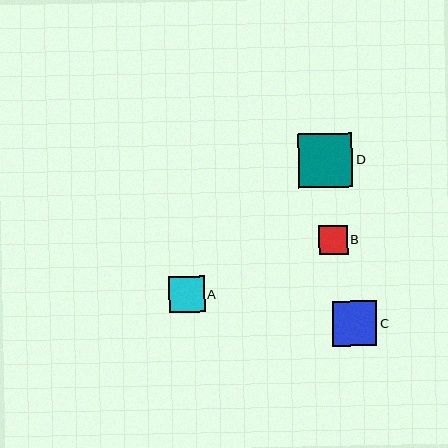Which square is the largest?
Square D is the largest with a size of approximately 54 pixels.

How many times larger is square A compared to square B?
Square A is approximately 1.2 times the size of square B.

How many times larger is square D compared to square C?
Square D is approximately 1.2 times the size of square C.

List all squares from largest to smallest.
From largest to smallest: D, C, A, B.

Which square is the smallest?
Square B is the smallest with a size of approximately 29 pixels.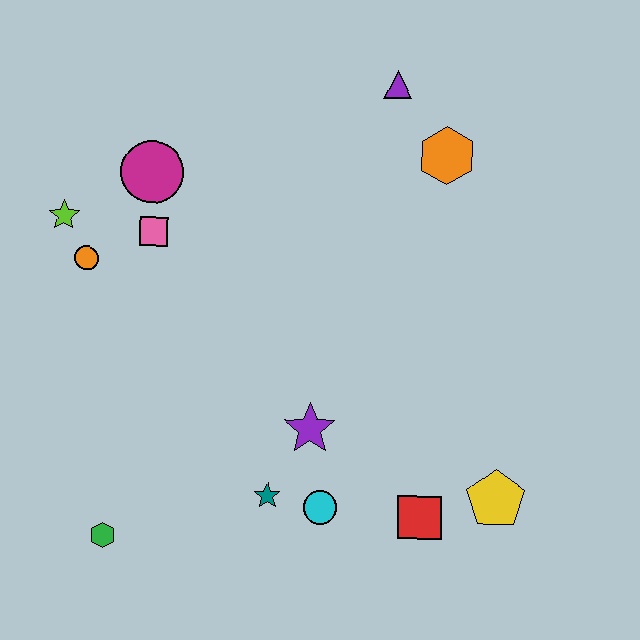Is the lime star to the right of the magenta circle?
No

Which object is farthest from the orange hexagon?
The green hexagon is farthest from the orange hexagon.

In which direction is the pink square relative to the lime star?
The pink square is to the right of the lime star.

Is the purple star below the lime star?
Yes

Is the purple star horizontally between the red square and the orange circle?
Yes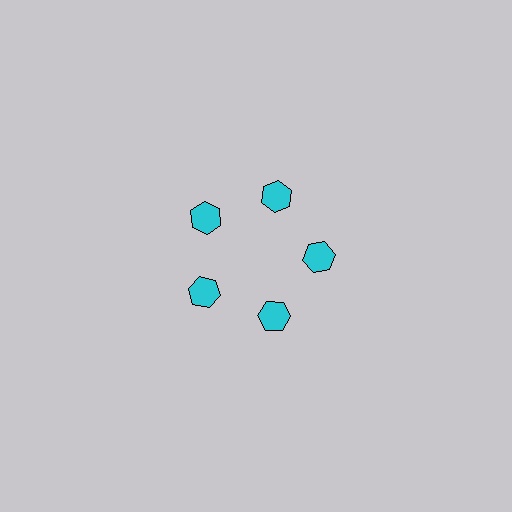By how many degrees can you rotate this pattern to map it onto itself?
The pattern maps onto itself every 72 degrees of rotation.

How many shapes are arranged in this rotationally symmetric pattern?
There are 5 shapes, arranged in 5 groups of 1.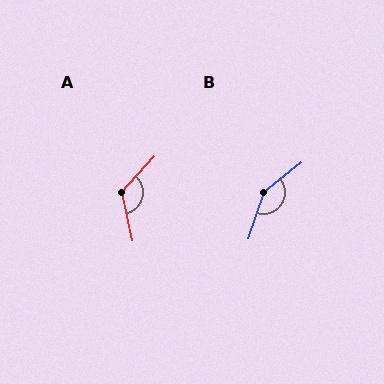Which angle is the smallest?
A, at approximately 124 degrees.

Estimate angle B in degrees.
Approximately 147 degrees.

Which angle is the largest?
B, at approximately 147 degrees.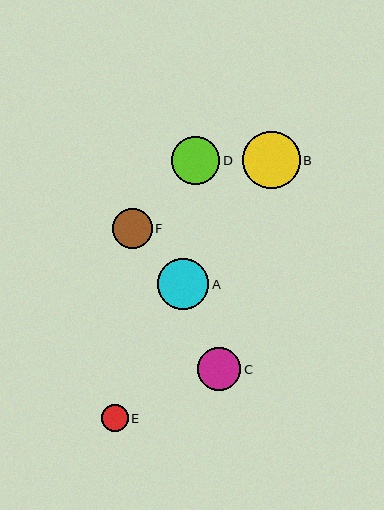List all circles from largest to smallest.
From largest to smallest: B, A, D, C, F, E.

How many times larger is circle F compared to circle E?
Circle F is approximately 1.4 times the size of circle E.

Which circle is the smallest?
Circle E is the smallest with a size of approximately 27 pixels.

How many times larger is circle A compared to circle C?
Circle A is approximately 1.2 times the size of circle C.